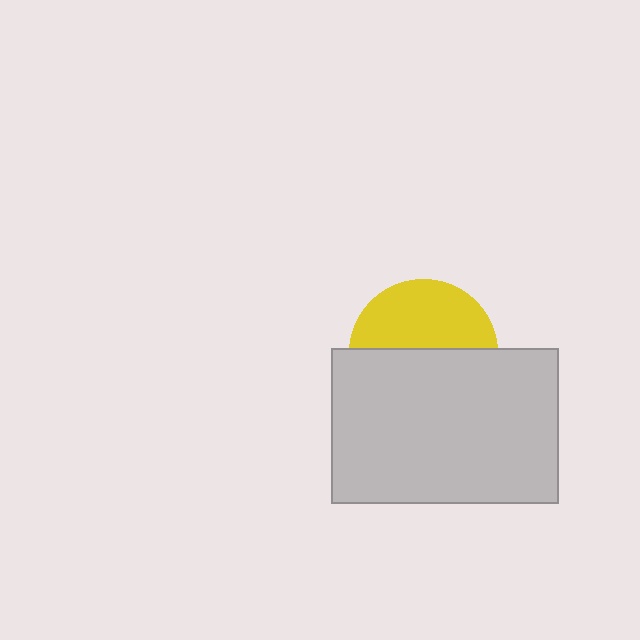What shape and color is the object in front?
The object in front is a light gray rectangle.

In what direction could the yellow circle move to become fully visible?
The yellow circle could move up. That would shift it out from behind the light gray rectangle entirely.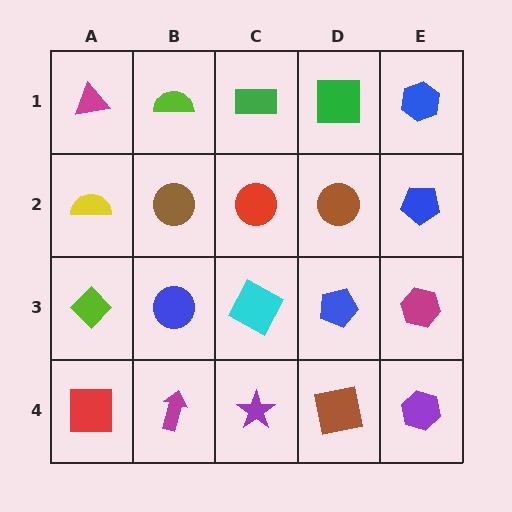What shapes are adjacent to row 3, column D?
A brown circle (row 2, column D), a brown square (row 4, column D), a cyan square (row 3, column C), a magenta hexagon (row 3, column E).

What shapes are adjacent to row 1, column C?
A red circle (row 2, column C), a lime semicircle (row 1, column B), a green square (row 1, column D).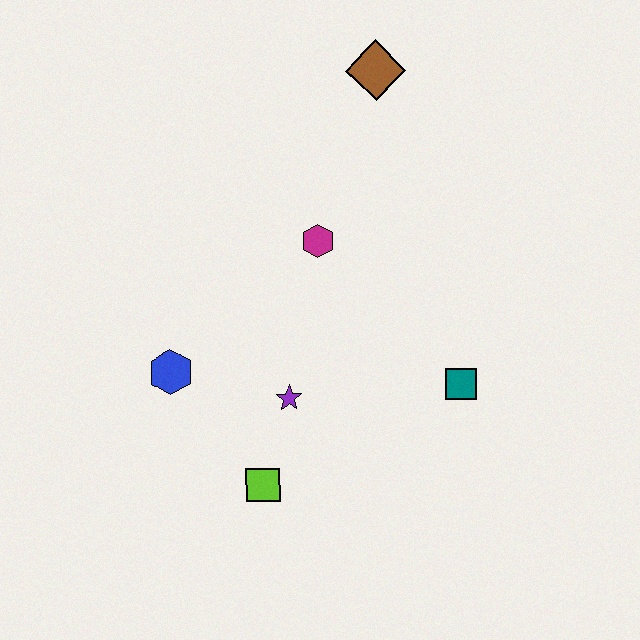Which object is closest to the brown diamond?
The magenta hexagon is closest to the brown diamond.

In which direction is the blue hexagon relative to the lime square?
The blue hexagon is above the lime square.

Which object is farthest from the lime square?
The brown diamond is farthest from the lime square.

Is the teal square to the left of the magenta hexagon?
No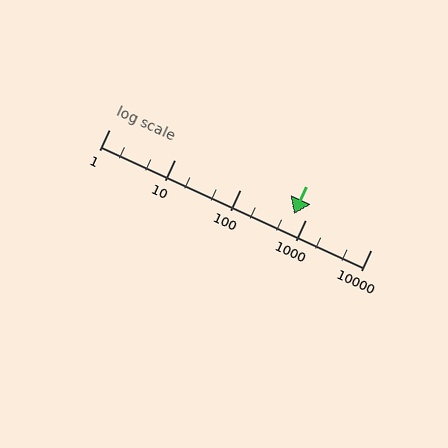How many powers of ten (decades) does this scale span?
The scale spans 4 decades, from 1 to 10000.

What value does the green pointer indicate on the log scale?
The pointer indicates approximately 670.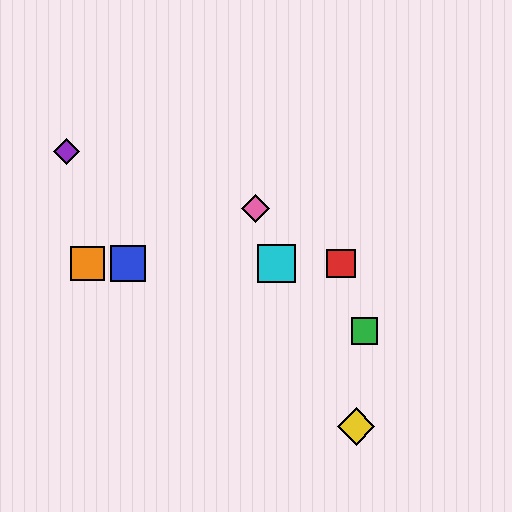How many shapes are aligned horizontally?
4 shapes (the red square, the blue square, the orange square, the cyan square) are aligned horizontally.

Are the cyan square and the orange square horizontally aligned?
Yes, both are at y≈263.